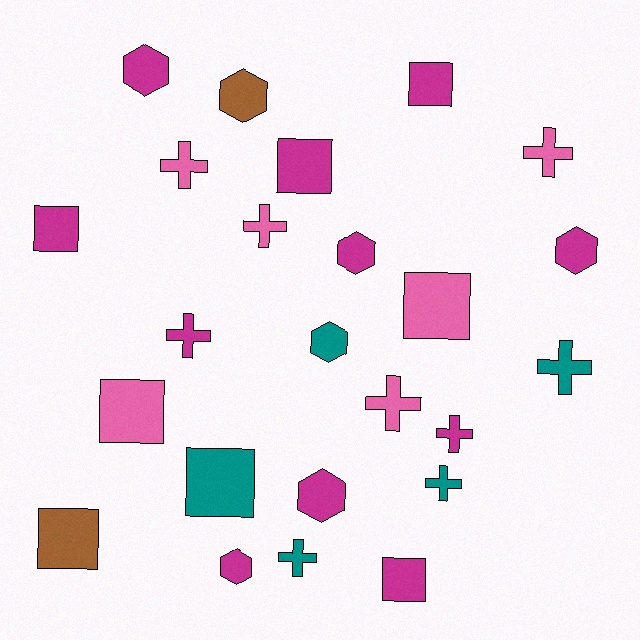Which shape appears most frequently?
Cross, with 9 objects.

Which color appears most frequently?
Magenta, with 11 objects.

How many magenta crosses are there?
There are 2 magenta crosses.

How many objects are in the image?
There are 24 objects.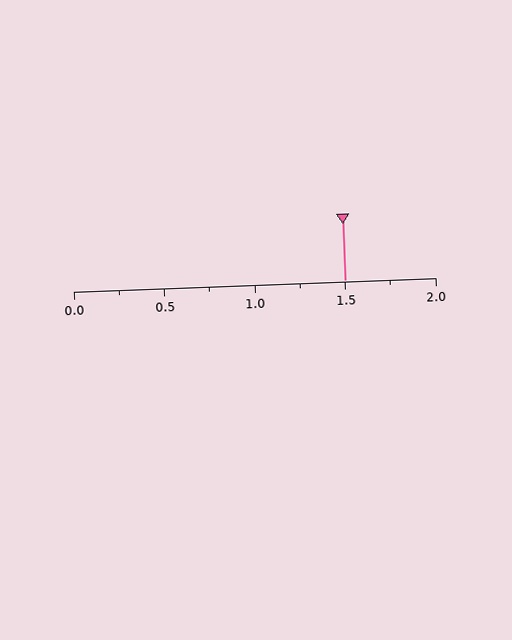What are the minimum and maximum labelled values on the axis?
The axis runs from 0.0 to 2.0.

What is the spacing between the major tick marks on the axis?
The major ticks are spaced 0.5 apart.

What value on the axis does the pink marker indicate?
The marker indicates approximately 1.5.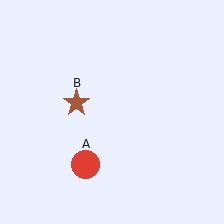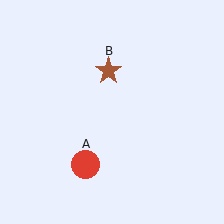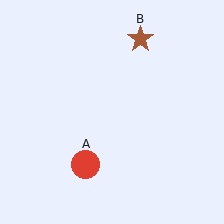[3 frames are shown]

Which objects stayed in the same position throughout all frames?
Red circle (object A) remained stationary.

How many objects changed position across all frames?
1 object changed position: brown star (object B).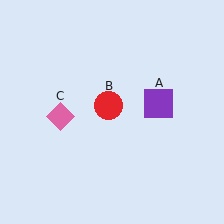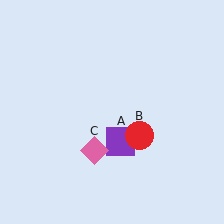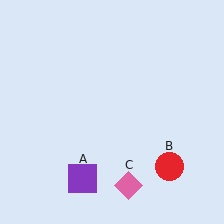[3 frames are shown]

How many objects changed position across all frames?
3 objects changed position: purple square (object A), red circle (object B), pink diamond (object C).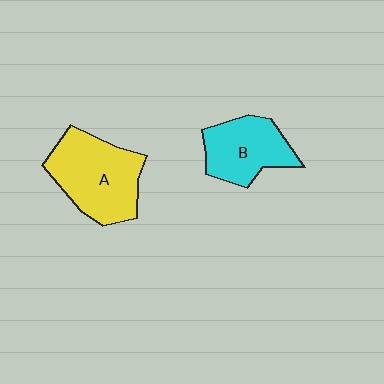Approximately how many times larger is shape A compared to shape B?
Approximately 1.4 times.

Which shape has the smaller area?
Shape B (cyan).